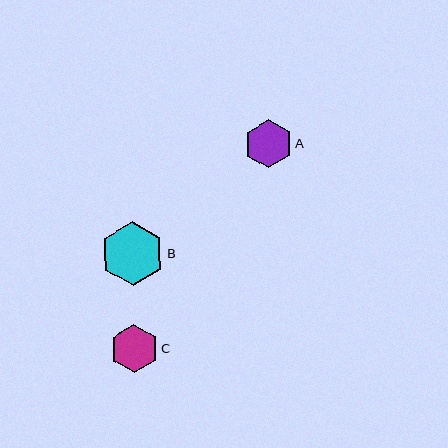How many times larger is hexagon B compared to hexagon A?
Hexagon B is approximately 1.3 times the size of hexagon A.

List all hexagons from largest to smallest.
From largest to smallest: B, A, C.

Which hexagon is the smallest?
Hexagon C is the smallest with a size of approximately 48 pixels.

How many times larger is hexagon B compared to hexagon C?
Hexagon B is approximately 1.3 times the size of hexagon C.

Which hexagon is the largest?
Hexagon B is the largest with a size of approximately 64 pixels.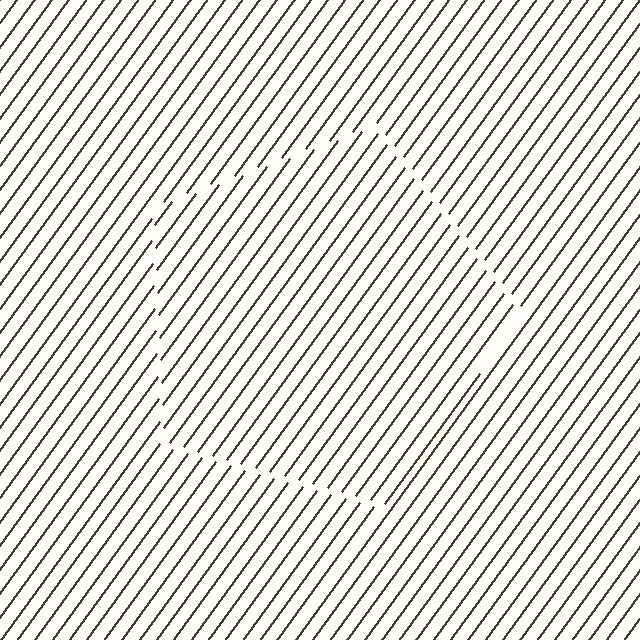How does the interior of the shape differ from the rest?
The interior of the shape contains the same grating, shifted by half a period — the contour is defined by the phase discontinuity where line-ends from the inner and outer gratings abut.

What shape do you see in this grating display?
An illusory pentagon. The interior of the shape contains the same grating, shifted by half a period — the contour is defined by the phase discontinuity where line-ends from the inner and outer gratings abut.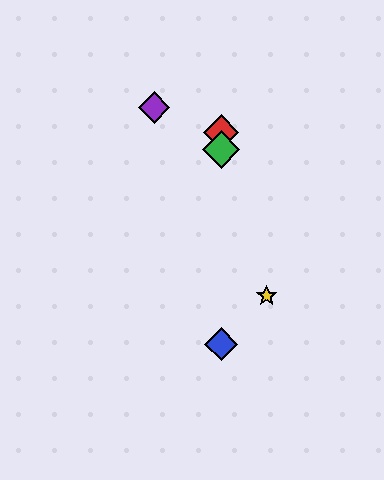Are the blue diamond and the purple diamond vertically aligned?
No, the blue diamond is at x≈221 and the purple diamond is at x≈154.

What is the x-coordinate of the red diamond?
The red diamond is at x≈221.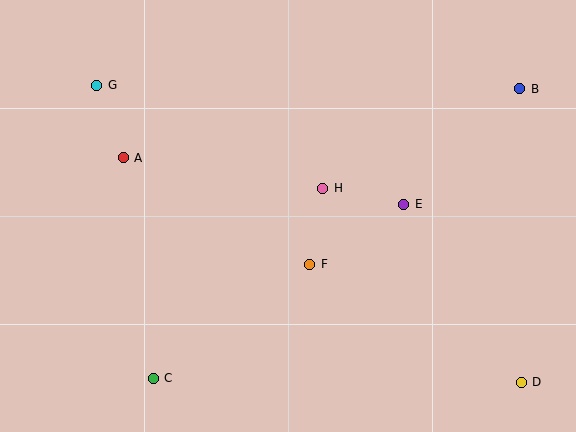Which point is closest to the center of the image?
Point H at (323, 188) is closest to the center.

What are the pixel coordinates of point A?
Point A is at (123, 158).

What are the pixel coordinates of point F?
Point F is at (310, 264).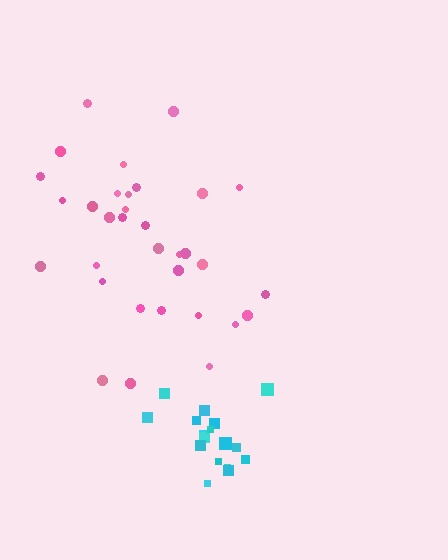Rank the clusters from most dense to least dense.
cyan, pink.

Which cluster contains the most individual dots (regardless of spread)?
Pink (33).